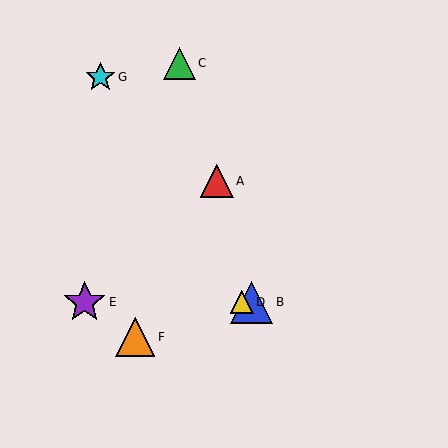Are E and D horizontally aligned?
Yes, both are at y≈302.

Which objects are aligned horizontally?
Objects B, D, E are aligned horizontally.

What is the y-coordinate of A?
Object A is at y≈181.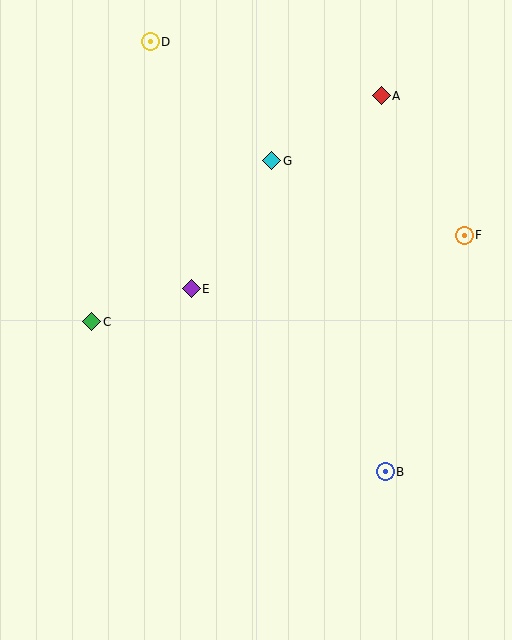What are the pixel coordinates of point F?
Point F is at (464, 235).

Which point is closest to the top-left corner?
Point D is closest to the top-left corner.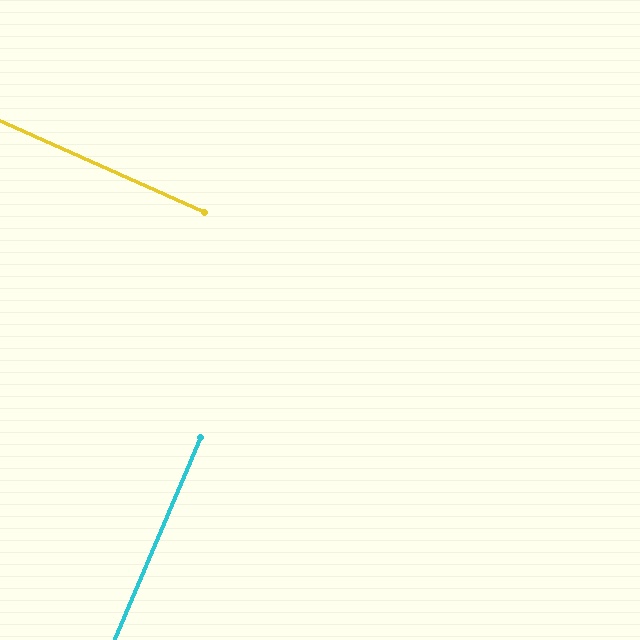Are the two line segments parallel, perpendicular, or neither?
Perpendicular — they meet at approximately 89°.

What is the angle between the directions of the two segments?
Approximately 89 degrees.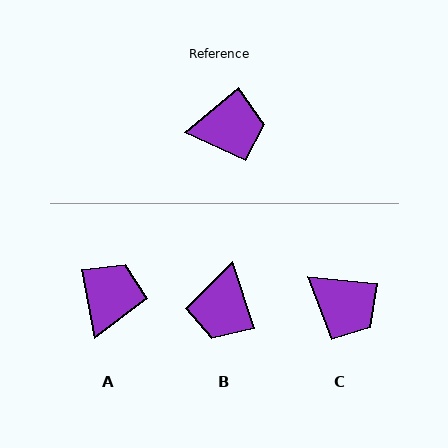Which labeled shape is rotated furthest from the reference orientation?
B, about 111 degrees away.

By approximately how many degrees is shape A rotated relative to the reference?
Approximately 61 degrees counter-clockwise.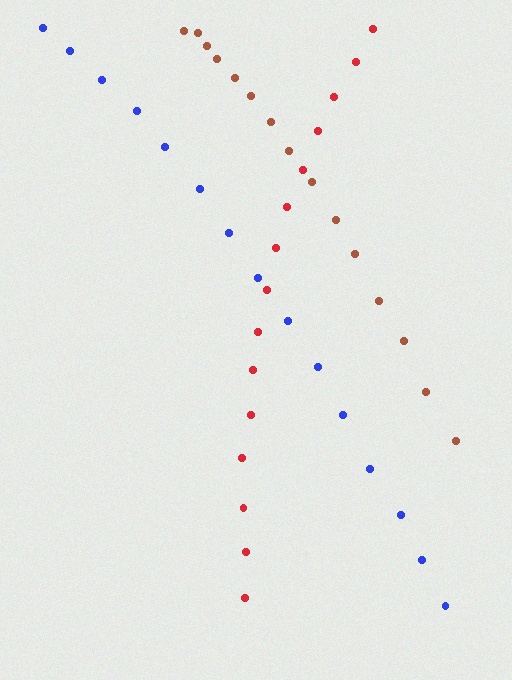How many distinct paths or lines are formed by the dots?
There are 3 distinct paths.